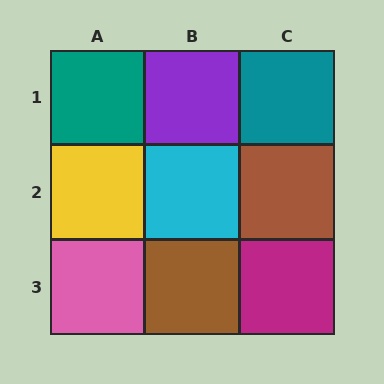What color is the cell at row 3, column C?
Magenta.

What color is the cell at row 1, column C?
Teal.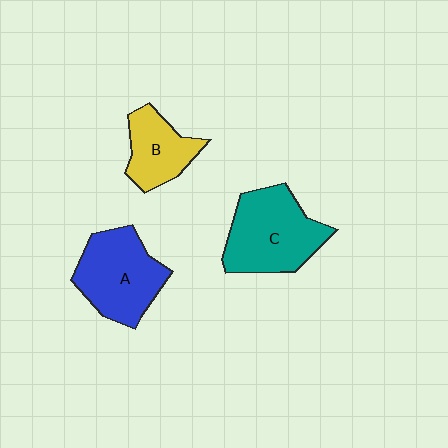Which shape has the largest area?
Shape C (teal).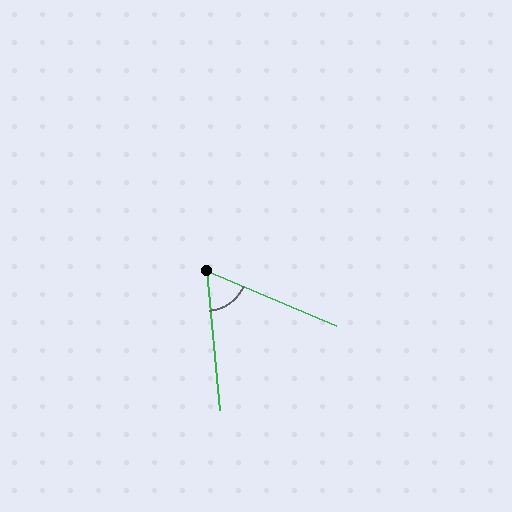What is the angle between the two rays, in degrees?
Approximately 61 degrees.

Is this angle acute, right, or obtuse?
It is acute.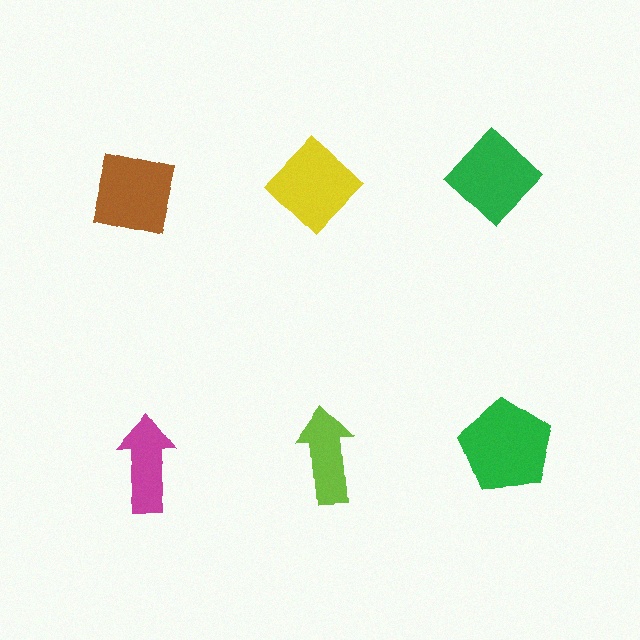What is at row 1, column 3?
A green diamond.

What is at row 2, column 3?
A green pentagon.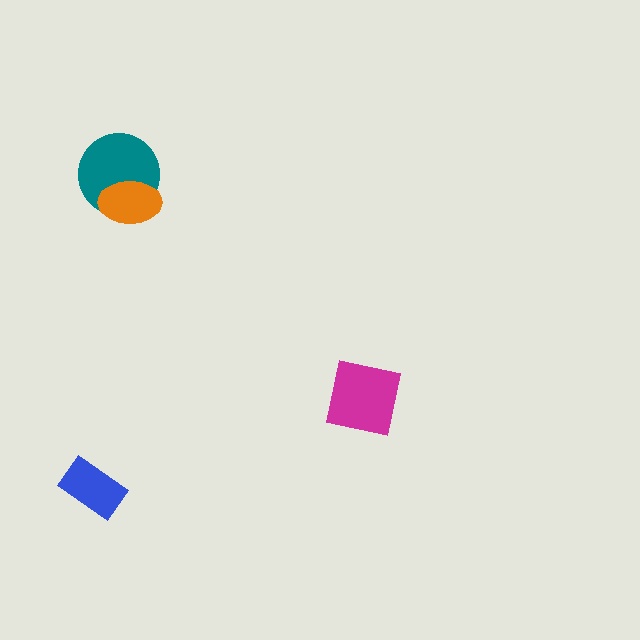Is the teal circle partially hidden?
Yes, it is partially covered by another shape.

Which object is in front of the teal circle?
The orange ellipse is in front of the teal circle.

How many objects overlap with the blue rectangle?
0 objects overlap with the blue rectangle.